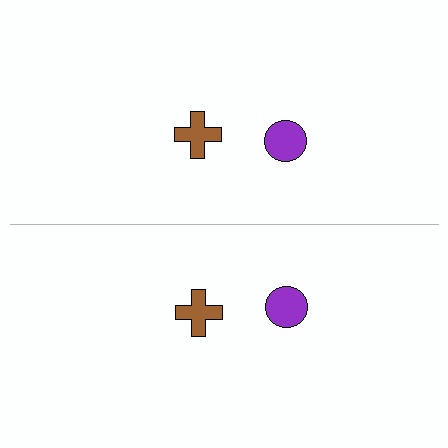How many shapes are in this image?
There are 4 shapes in this image.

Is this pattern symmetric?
Yes, this pattern has bilateral (reflection) symmetry.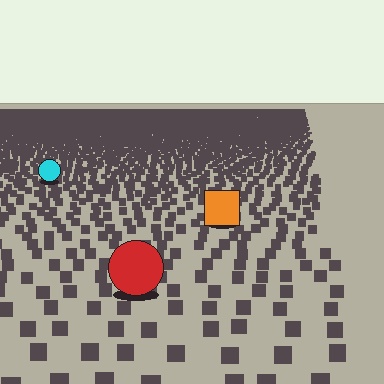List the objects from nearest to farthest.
From nearest to farthest: the red circle, the orange square, the cyan circle.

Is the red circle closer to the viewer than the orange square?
Yes. The red circle is closer — you can tell from the texture gradient: the ground texture is coarser near it.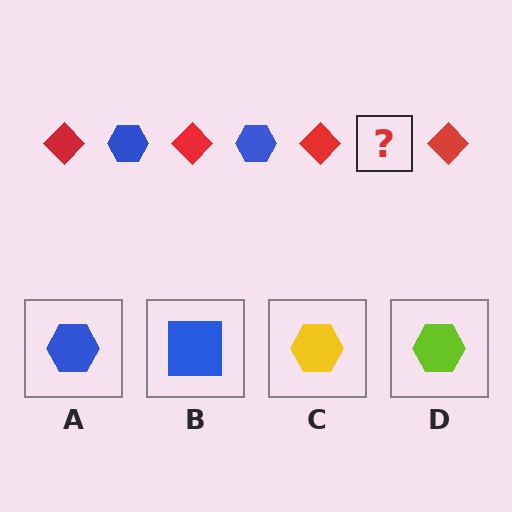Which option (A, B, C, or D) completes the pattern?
A.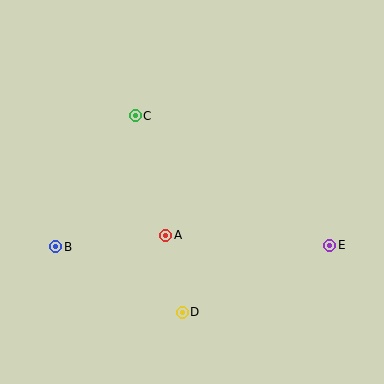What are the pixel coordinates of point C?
Point C is at (135, 116).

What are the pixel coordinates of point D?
Point D is at (182, 312).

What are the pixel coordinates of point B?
Point B is at (56, 247).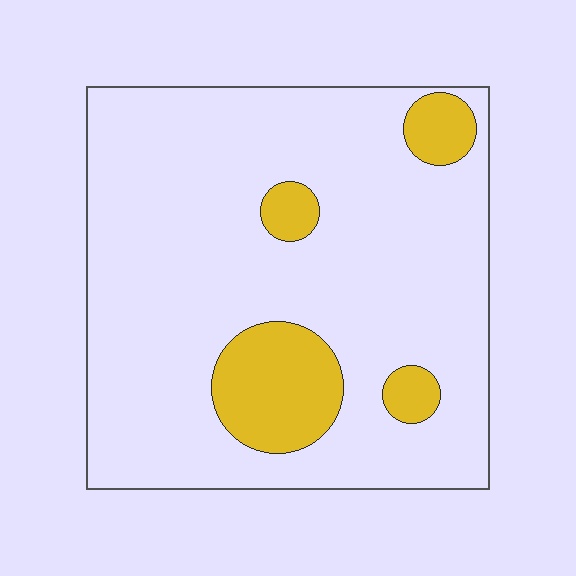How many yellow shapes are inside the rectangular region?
4.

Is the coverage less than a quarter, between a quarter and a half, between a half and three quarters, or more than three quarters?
Less than a quarter.